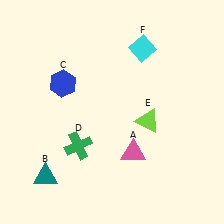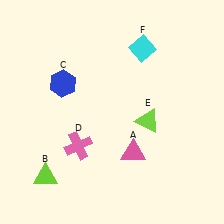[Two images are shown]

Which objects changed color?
B changed from teal to lime. D changed from green to pink.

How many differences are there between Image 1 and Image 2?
There are 2 differences between the two images.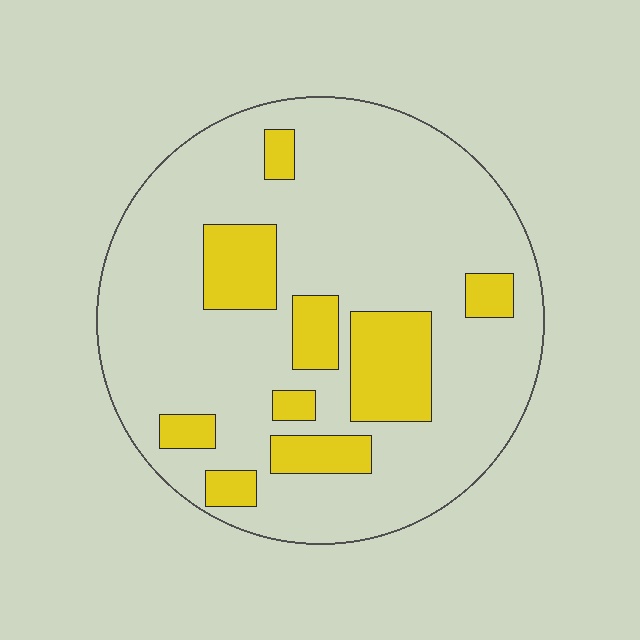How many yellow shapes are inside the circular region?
9.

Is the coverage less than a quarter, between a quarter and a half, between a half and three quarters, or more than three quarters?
Less than a quarter.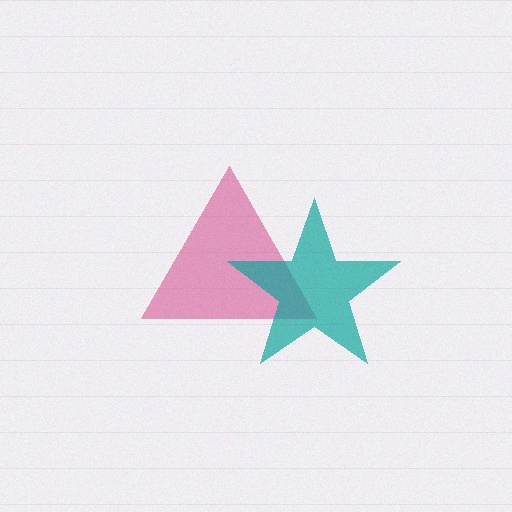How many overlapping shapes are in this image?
There are 2 overlapping shapes in the image.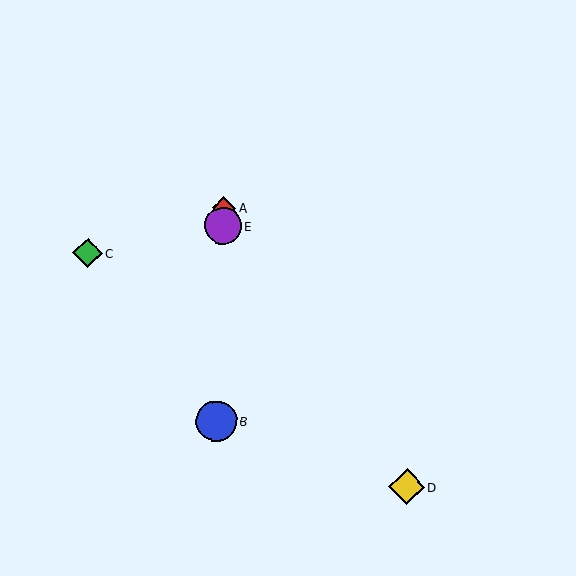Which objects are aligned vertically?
Objects A, B, E are aligned vertically.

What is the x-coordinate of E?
Object E is at x≈223.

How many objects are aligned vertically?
3 objects (A, B, E) are aligned vertically.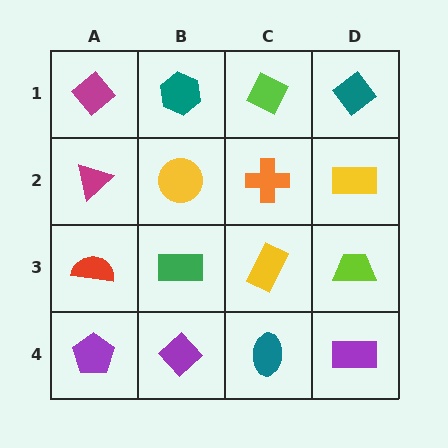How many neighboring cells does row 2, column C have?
4.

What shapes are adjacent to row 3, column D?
A yellow rectangle (row 2, column D), a purple rectangle (row 4, column D), a yellow rectangle (row 3, column C).